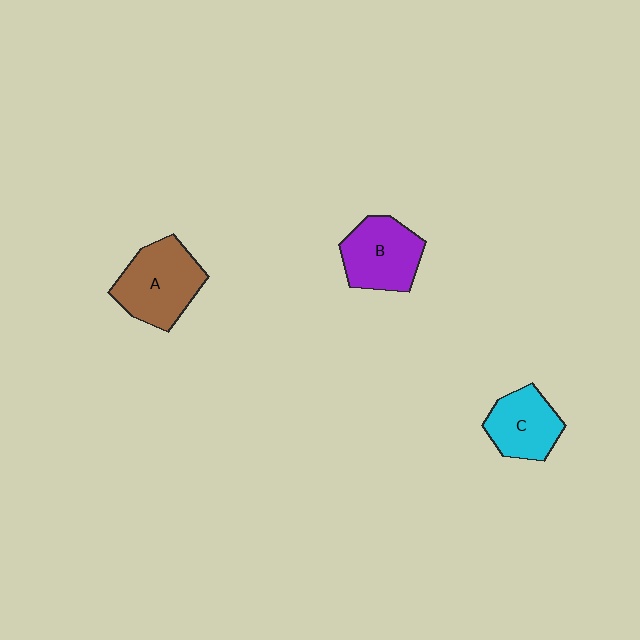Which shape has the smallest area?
Shape C (cyan).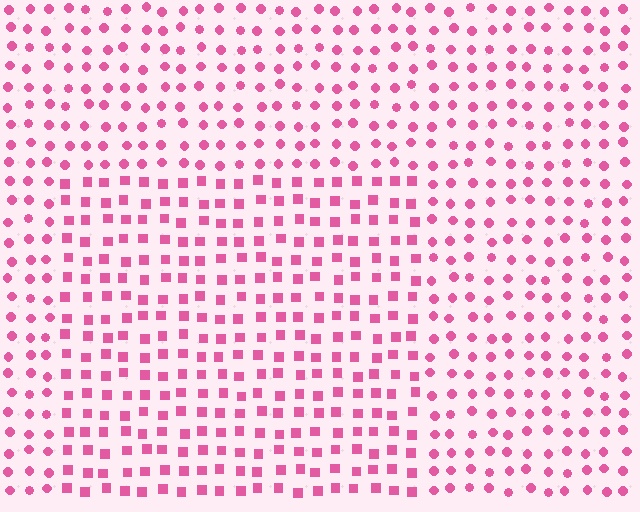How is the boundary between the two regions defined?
The boundary is defined by a change in element shape: squares inside vs. circles outside. All elements share the same color and spacing.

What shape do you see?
I see a rectangle.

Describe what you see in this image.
The image is filled with small pink elements arranged in a uniform grid. A rectangle-shaped region contains squares, while the surrounding area contains circles. The boundary is defined purely by the change in element shape.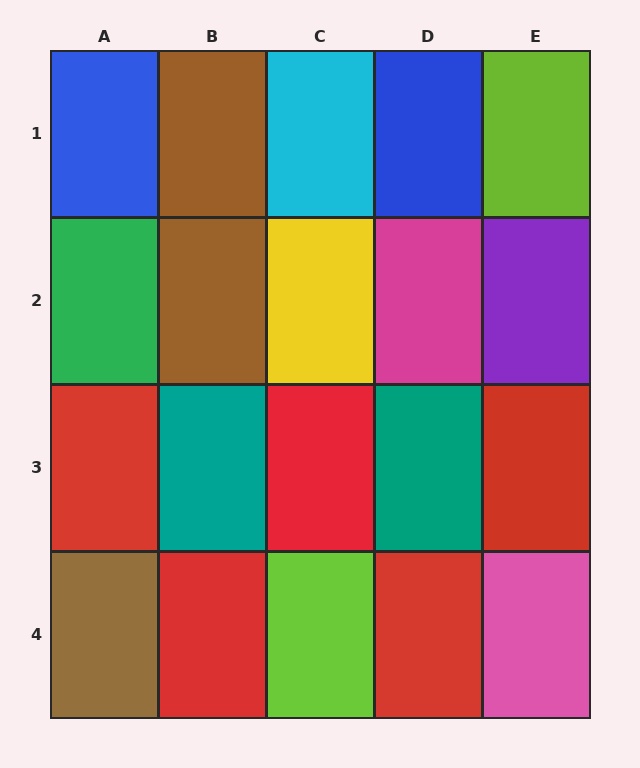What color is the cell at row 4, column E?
Pink.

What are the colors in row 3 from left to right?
Red, teal, red, teal, red.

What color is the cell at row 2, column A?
Green.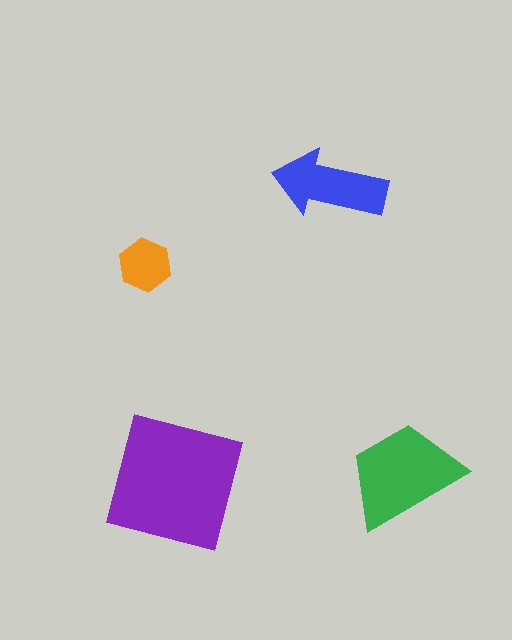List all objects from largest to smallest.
The purple square, the green trapezoid, the blue arrow, the orange hexagon.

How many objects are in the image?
There are 4 objects in the image.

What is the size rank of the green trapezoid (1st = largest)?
2nd.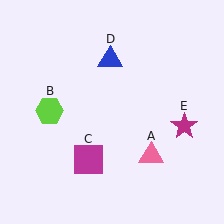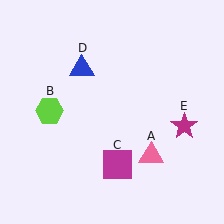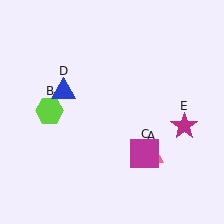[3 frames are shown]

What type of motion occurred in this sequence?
The magenta square (object C), blue triangle (object D) rotated counterclockwise around the center of the scene.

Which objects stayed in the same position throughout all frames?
Pink triangle (object A) and lime hexagon (object B) and magenta star (object E) remained stationary.